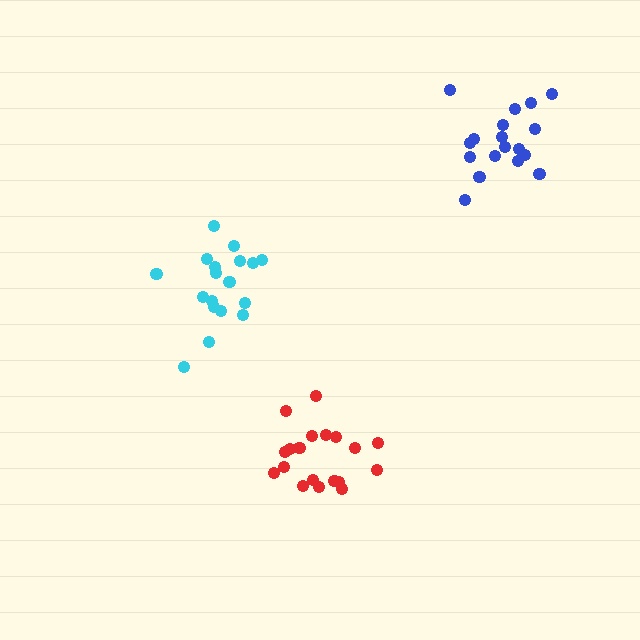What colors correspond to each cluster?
The clusters are colored: blue, cyan, red.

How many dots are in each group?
Group 1: 18 dots, Group 2: 18 dots, Group 3: 19 dots (55 total).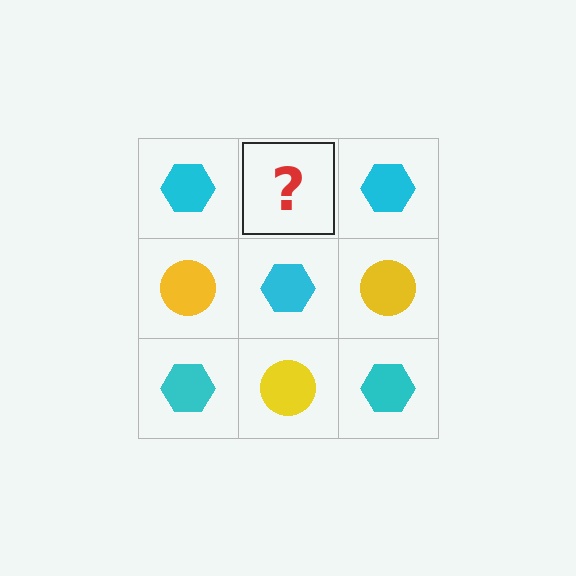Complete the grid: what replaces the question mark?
The question mark should be replaced with a yellow circle.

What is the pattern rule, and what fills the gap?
The rule is that it alternates cyan hexagon and yellow circle in a checkerboard pattern. The gap should be filled with a yellow circle.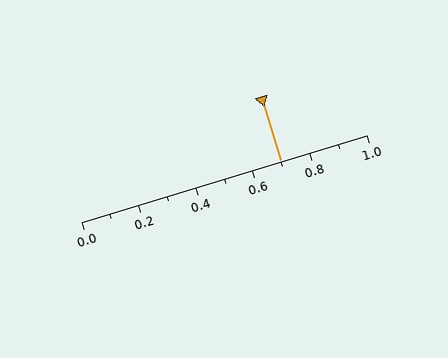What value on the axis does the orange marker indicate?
The marker indicates approximately 0.7.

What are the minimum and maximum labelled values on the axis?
The axis runs from 0.0 to 1.0.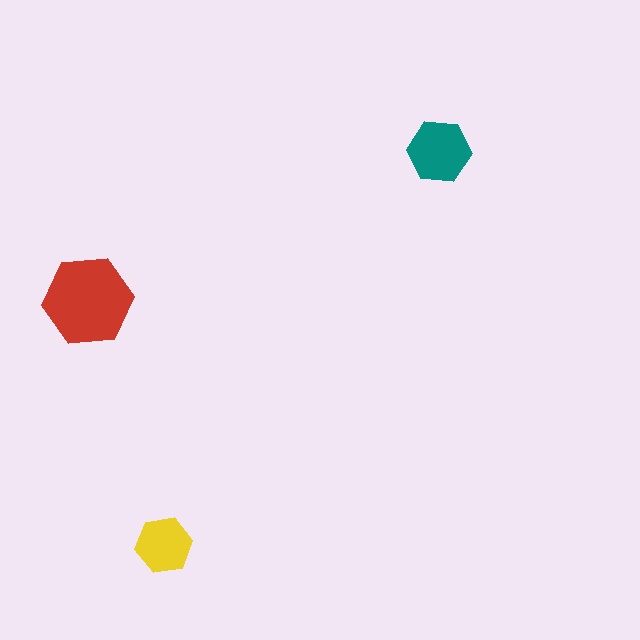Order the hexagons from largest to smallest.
the red one, the teal one, the yellow one.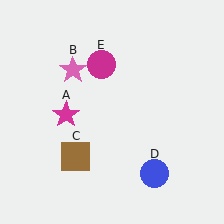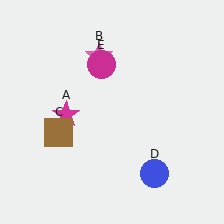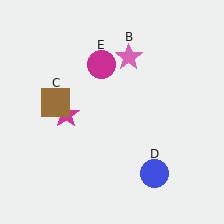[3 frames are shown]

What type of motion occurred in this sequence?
The pink star (object B), brown square (object C) rotated clockwise around the center of the scene.